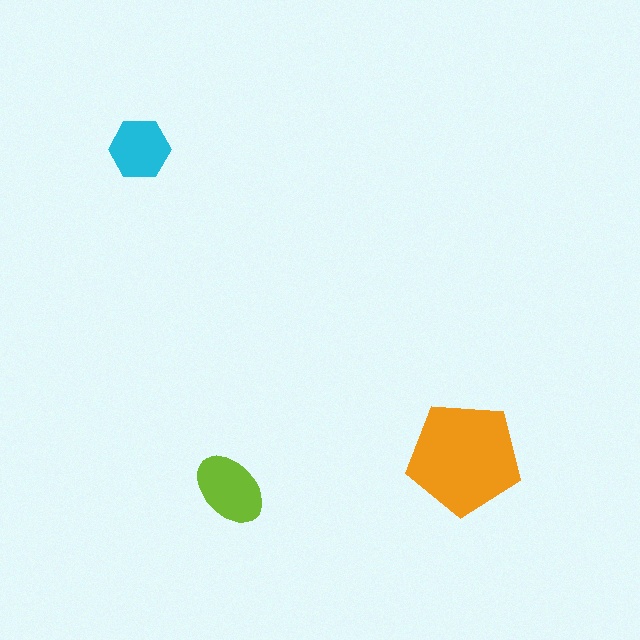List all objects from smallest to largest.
The cyan hexagon, the lime ellipse, the orange pentagon.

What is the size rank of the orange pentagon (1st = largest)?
1st.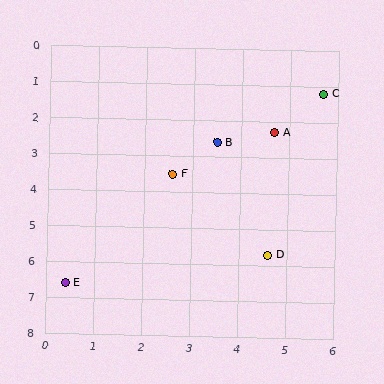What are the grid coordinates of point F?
Point F is at approximately (2.6, 3.5).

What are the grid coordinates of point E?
Point E is at approximately (0.4, 6.6).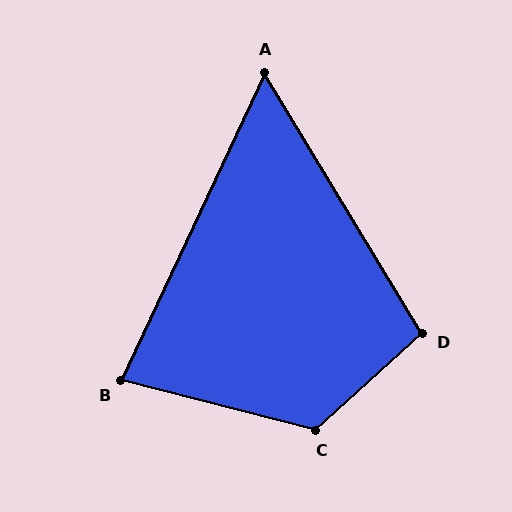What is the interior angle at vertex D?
Approximately 101 degrees (obtuse).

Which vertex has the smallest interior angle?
A, at approximately 56 degrees.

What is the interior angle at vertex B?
Approximately 79 degrees (acute).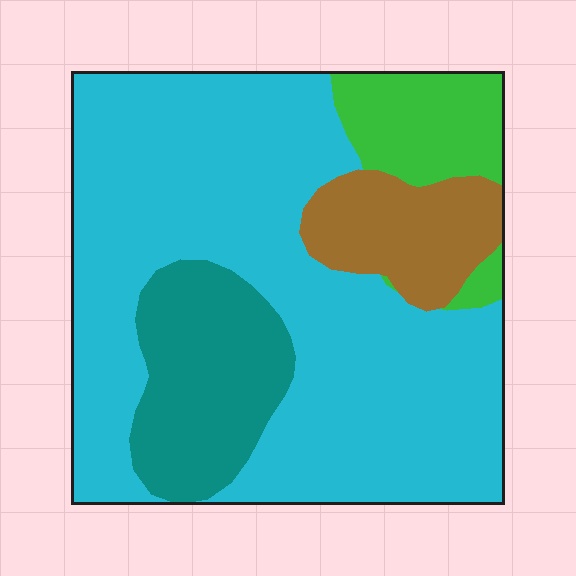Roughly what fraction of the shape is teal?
Teal takes up about one sixth (1/6) of the shape.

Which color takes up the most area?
Cyan, at roughly 65%.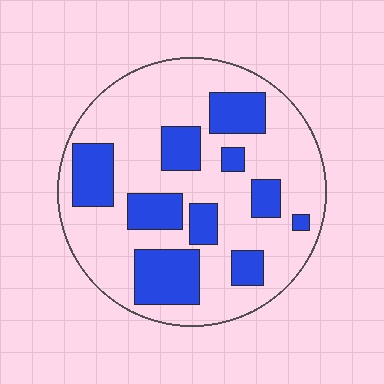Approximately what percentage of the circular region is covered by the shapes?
Approximately 30%.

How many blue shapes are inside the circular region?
10.